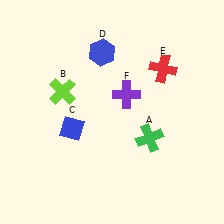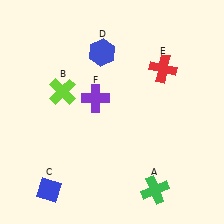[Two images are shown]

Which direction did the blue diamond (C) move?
The blue diamond (C) moved down.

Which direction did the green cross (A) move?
The green cross (A) moved down.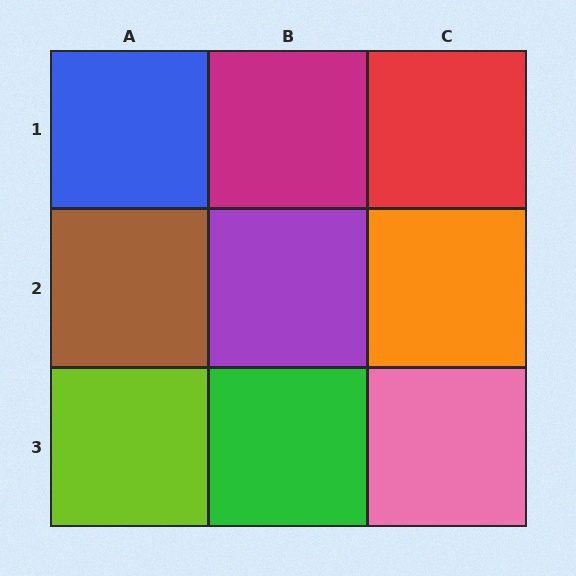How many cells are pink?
1 cell is pink.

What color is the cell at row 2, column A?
Brown.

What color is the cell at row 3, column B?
Green.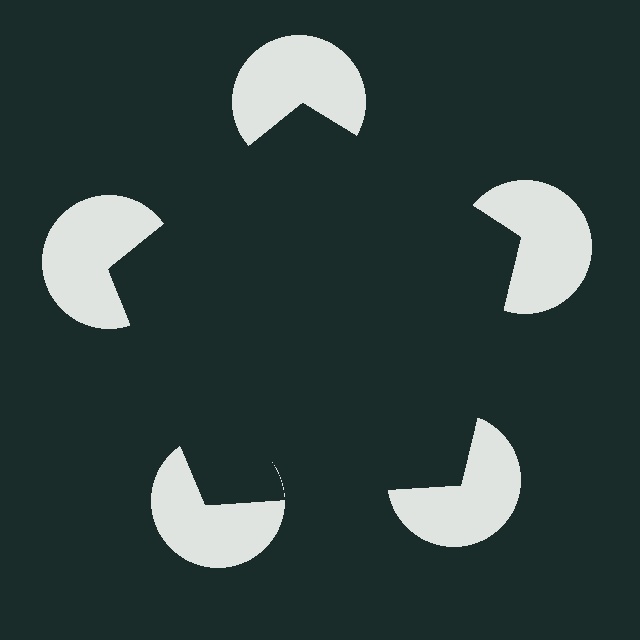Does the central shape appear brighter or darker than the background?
It typically appears slightly darker than the background, even though no actual brightness change is drawn.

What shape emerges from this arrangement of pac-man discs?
An illusory pentagon — its edges are inferred from the aligned wedge cuts in the pac-man discs, not physically drawn.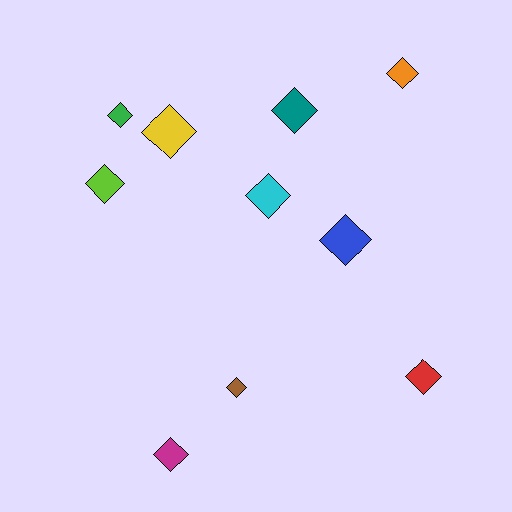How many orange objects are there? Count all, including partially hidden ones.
There is 1 orange object.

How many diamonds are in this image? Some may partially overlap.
There are 10 diamonds.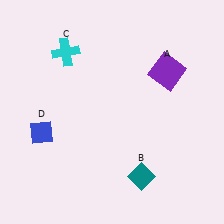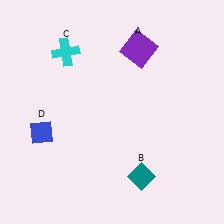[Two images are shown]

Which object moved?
The purple square (A) moved left.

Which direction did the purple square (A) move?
The purple square (A) moved left.